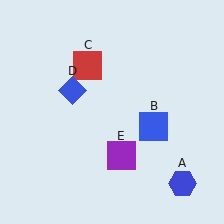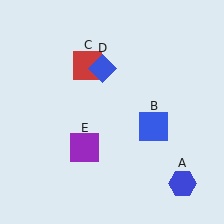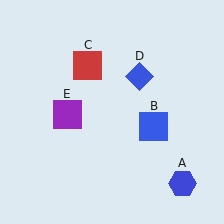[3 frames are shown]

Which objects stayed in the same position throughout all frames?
Blue hexagon (object A) and blue square (object B) and red square (object C) remained stationary.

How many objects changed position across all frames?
2 objects changed position: blue diamond (object D), purple square (object E).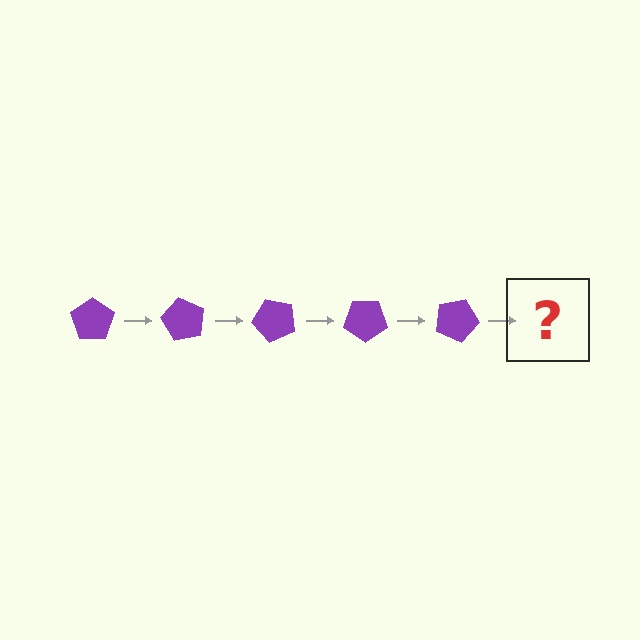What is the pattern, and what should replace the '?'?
The pattern is that the pentagon rotates 60 degrees each step. The '?' should be a purple pentagon rotated 300 degrees.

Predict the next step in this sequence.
The next step is a purple pentagon rotated 300 degrees.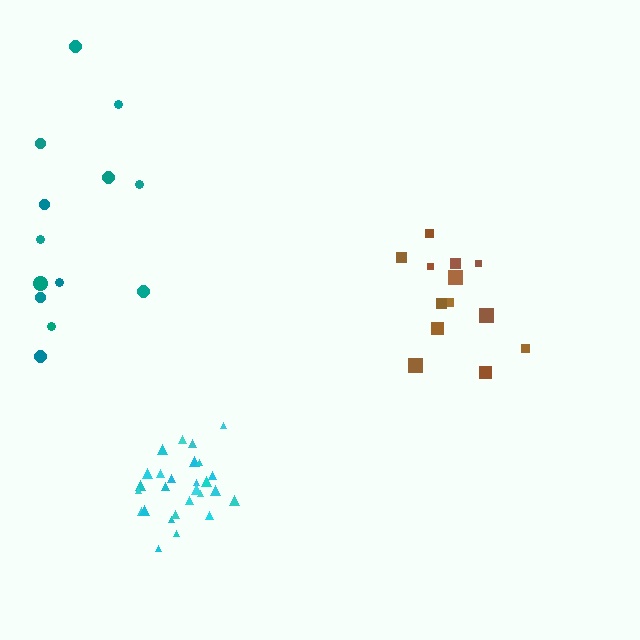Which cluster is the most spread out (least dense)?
Teal.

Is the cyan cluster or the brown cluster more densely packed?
Cyan.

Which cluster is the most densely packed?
Cyan.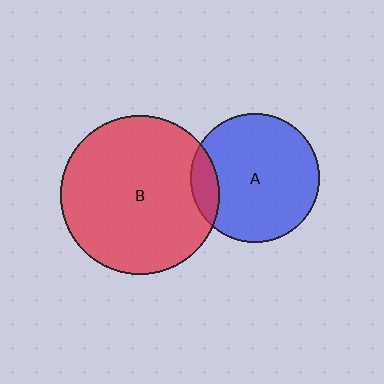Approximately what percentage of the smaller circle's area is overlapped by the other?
Approximately 10%.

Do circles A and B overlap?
Yes.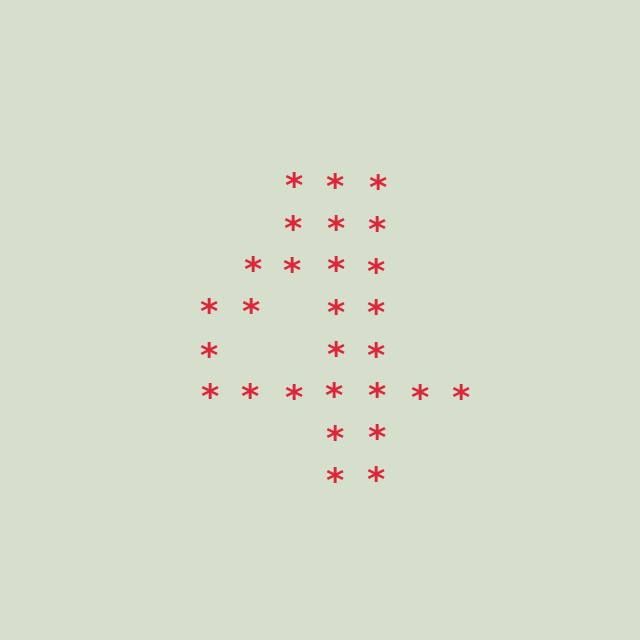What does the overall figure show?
The overall figure shows the digit 4.